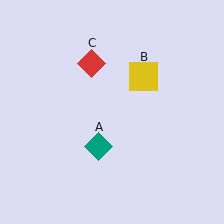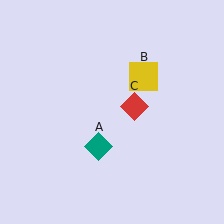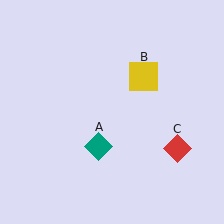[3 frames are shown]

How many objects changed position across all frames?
1 object changed position: red diamond (object C).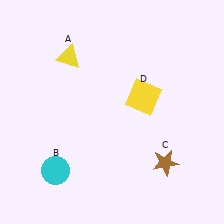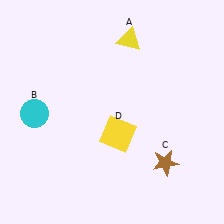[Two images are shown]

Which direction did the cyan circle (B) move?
The cyan circle (B) moved up.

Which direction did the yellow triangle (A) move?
The yellow triangle (A) moved right.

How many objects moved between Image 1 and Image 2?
3 objects moved between the two images.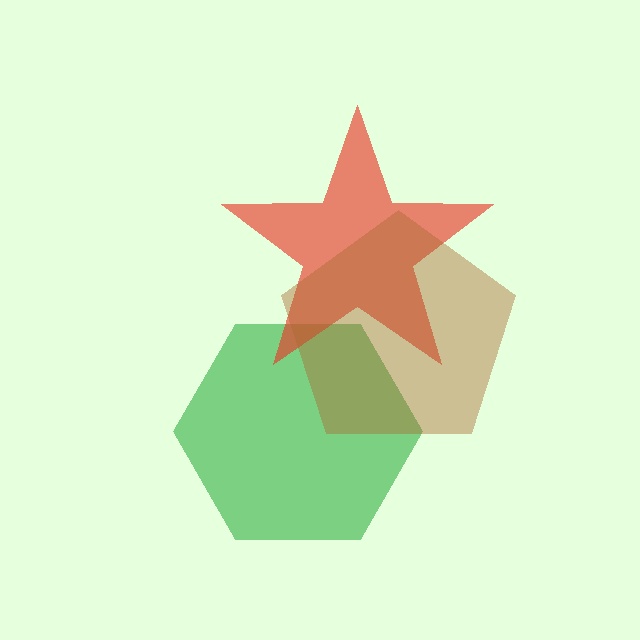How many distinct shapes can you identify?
There are 3 distinct shapes: a green hexagon, a red star, a brown pentagon.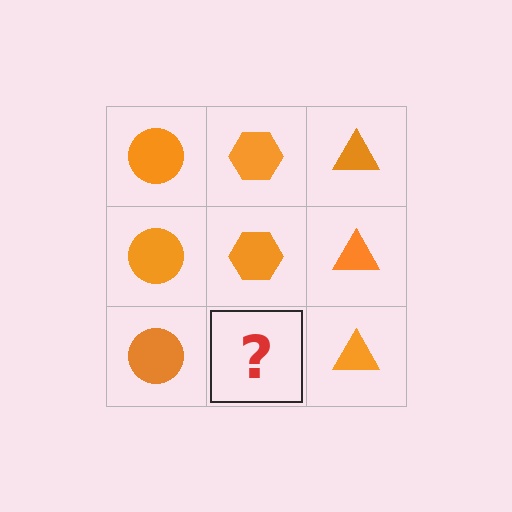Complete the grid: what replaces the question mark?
The question mark should be replaced with an orange hexagon.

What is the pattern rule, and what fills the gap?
The rule is that each column has a consistent shape. The gap should be filled with an orange hexagon.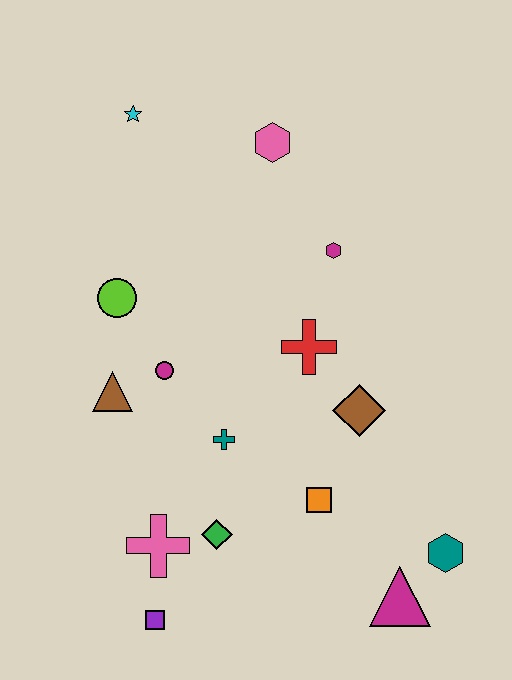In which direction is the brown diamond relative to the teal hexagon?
The brown diamond is above the teal hexagon.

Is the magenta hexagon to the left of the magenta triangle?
Yes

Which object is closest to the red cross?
The brown diamond is closest to the red cross.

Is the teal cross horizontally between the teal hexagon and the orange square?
No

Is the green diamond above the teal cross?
No